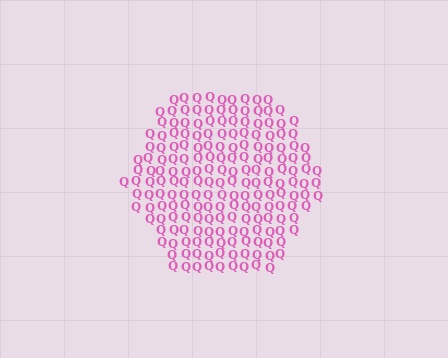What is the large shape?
The large shape is a hexagon.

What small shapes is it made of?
It is made of small letter Q's.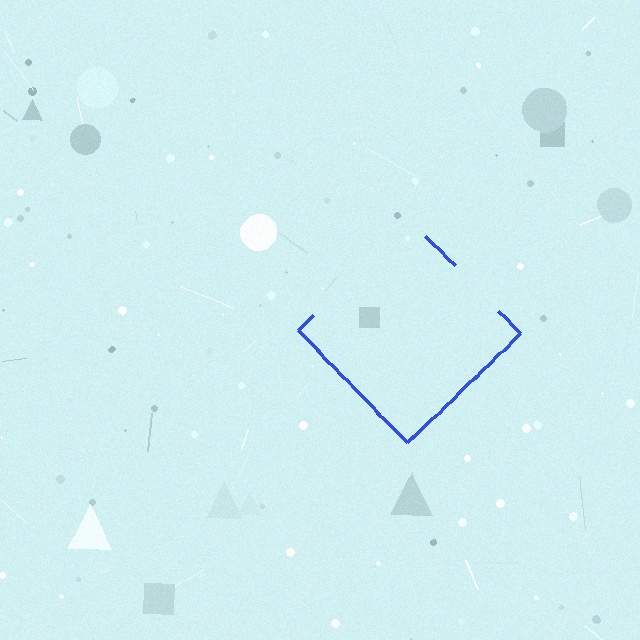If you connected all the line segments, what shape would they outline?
They would outline a diamond.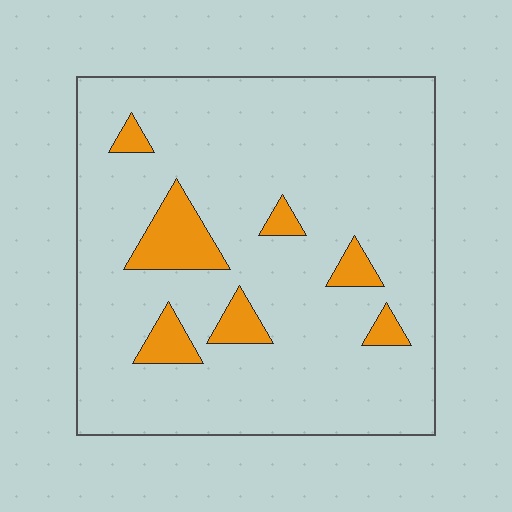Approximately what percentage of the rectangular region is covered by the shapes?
Approximately 10%.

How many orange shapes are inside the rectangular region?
7.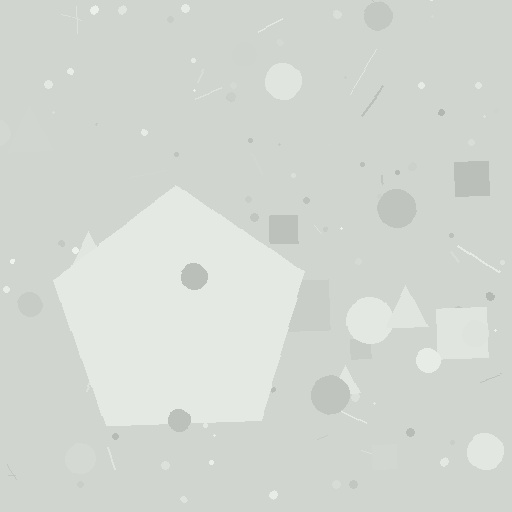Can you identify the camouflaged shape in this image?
The camouflaged shape is a pentagon.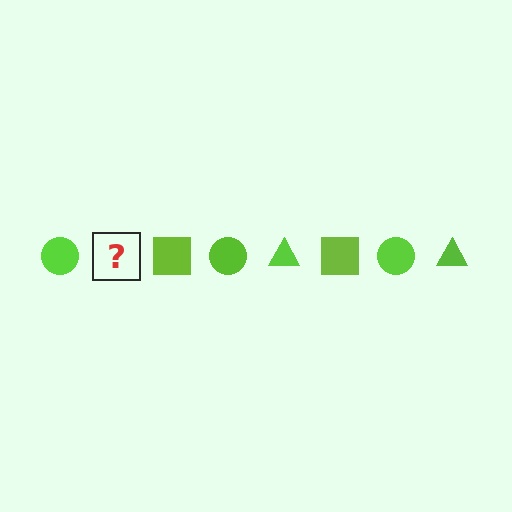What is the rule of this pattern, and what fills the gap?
The rule is that the pattern cycles through circle, triangle, square shapes in lime. The gap should be filled with a lime triangle.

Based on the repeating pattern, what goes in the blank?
The blank should be a lime triangle.